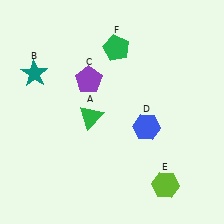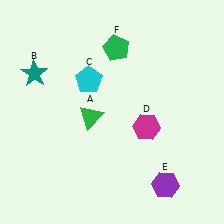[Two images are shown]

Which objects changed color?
C changed from purple to cyan. D changed from blue to magenta. E changed from lime to purple.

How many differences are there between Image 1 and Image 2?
There are 3 differences between the two images.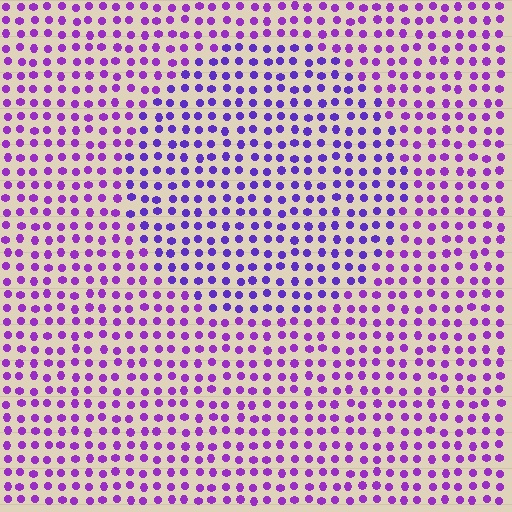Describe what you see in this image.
The image is filled with small purple elements in a uniform arrangement. A circle-shaped region is visible where the elements are tinted to a slightly different hue, forming a subtle color boundary.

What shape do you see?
I see a circle.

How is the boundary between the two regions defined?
The boundary is defined purely by a slight shift in hue (about 24 degrees). Spacing, size, and orientation are identical on both sides.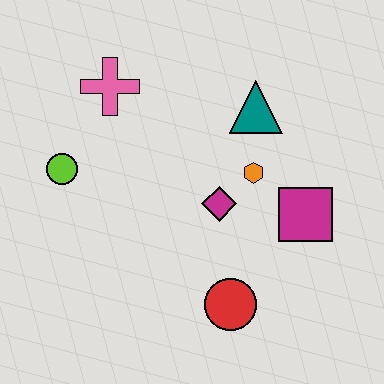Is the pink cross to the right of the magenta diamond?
No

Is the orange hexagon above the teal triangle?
No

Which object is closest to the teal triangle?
The orange hexagon is closest to the teal triangle.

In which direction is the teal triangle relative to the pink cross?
The teal triangle is to the right of the pink cross.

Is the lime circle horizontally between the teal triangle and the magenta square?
No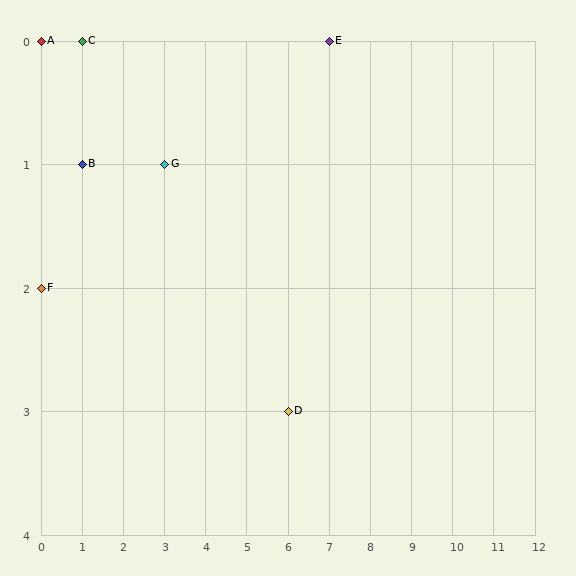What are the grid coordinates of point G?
Point G is at grid coordinates (3, 1).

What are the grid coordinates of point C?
Point C is at grid coordinates (1, 0).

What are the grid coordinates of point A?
Point A is at grid coordinates (0, 0).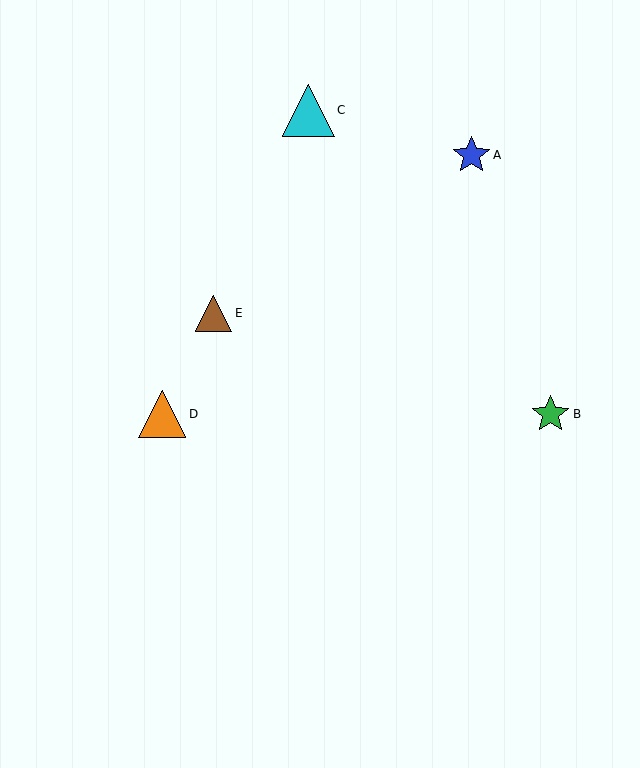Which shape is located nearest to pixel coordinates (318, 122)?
The cyan triangle (labeled C) at (308, 110) is nearest to that location.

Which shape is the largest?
The cyan triangle (labeled C) is the largest.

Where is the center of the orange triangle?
The center of the orange triangle is at (162, 414).